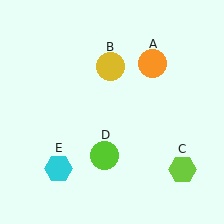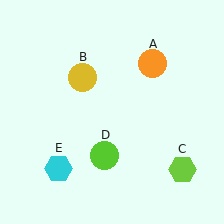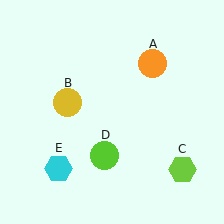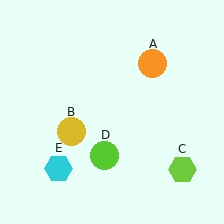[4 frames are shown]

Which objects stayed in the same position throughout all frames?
Orange circle (object A) and lime hexagon (object C) and lime circle (object D) and cyan hexagon (object E) remained stationary.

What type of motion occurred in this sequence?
The yellow circle (object B) rotated counterclockwise around the center of the scene.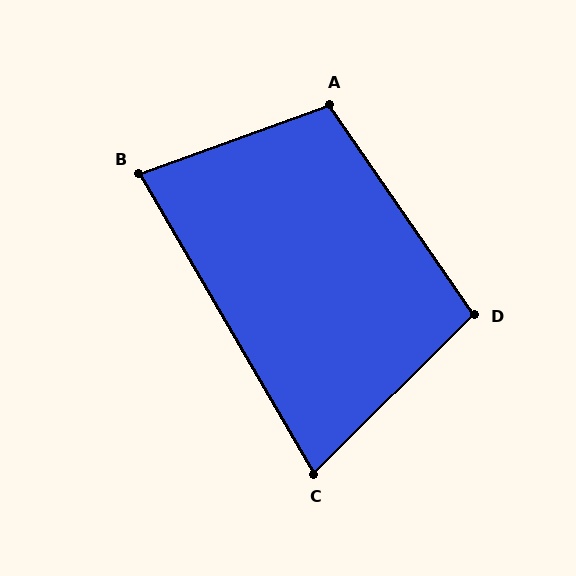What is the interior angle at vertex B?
Approximately 80 degrees (acute).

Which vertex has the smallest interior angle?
C, at approximately 75 degrees.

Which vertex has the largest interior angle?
A, at approximately 105 degrees.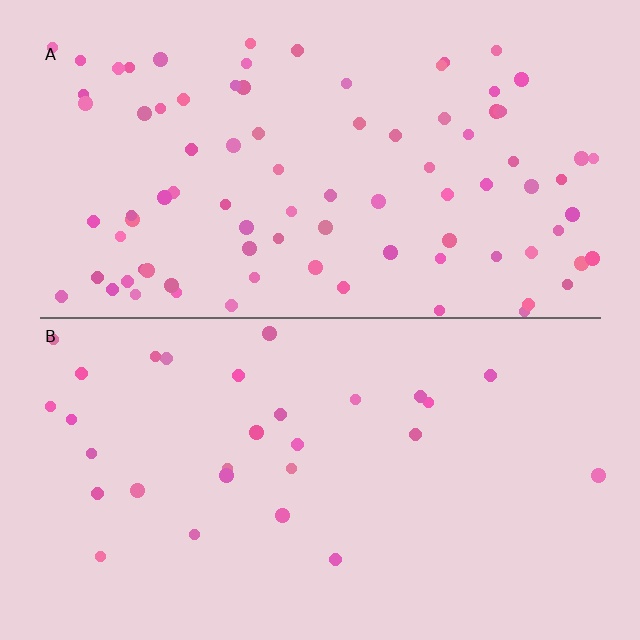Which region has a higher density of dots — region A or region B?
A (the top).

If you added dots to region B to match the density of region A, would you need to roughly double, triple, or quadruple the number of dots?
Approximately triple.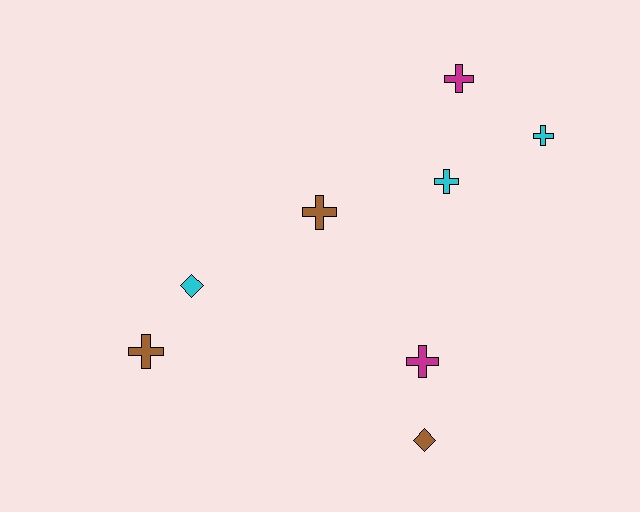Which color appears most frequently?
Brown, with 3 objects.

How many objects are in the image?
There are 8 objects.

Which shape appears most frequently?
Cross, with 6 objects.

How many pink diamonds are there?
There are no pink diamonds.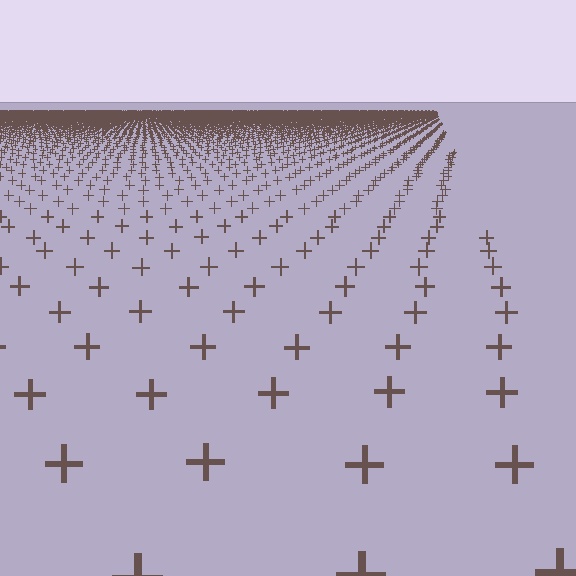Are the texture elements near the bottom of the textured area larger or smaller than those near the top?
Larger. Near the bottom, elements are closer to the viewer and appear at a bigger on-screen size.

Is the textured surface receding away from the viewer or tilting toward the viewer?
The surface is receding away from the viewer. Texture elements get smaller and denser toward the top.